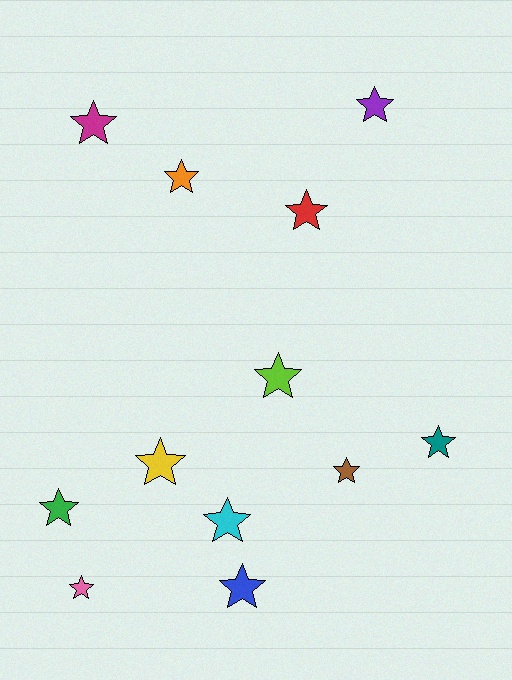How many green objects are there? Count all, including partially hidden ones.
There is 1 green object.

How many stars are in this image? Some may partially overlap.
There are 12 stars.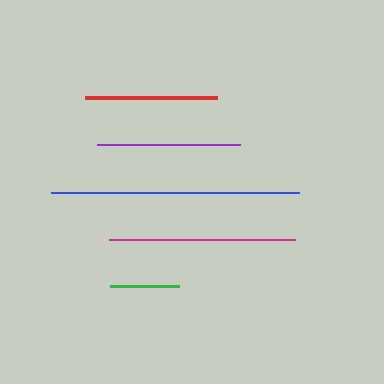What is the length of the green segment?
The green segment is approximately 69 pixels long.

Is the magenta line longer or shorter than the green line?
The magenta line is longer than the green line.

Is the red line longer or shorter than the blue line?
The blue line is longer than the red line.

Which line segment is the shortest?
The green line is the shortest at approximately 69 pixels.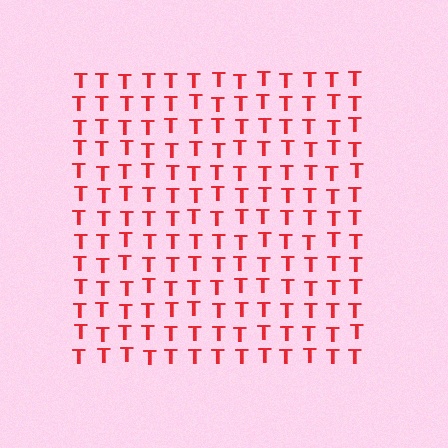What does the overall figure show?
The overall figure shows a square.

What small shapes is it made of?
It is made of small letter T's.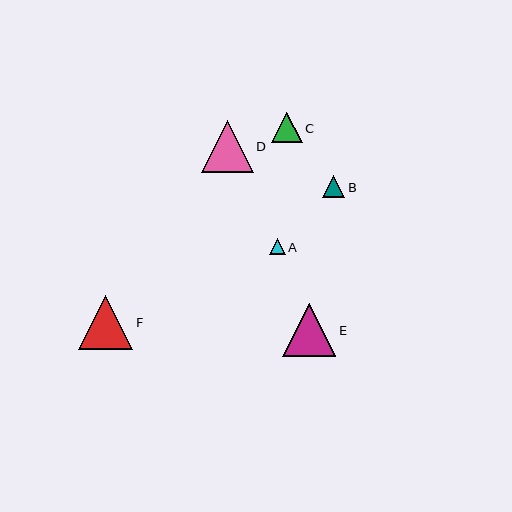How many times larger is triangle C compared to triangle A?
Triangle C is approximately 1.9 times the size of triangle A.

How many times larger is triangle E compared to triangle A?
Triangle E is approximately 3.3 times the size of triangle A.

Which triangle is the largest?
Triangle F is the largest with a size of approximately 54 pixels.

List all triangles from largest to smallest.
From largest to smallest: F, E, D, C, B, A.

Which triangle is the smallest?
Triangle A is the smallest with a size of approximately 16 pixels.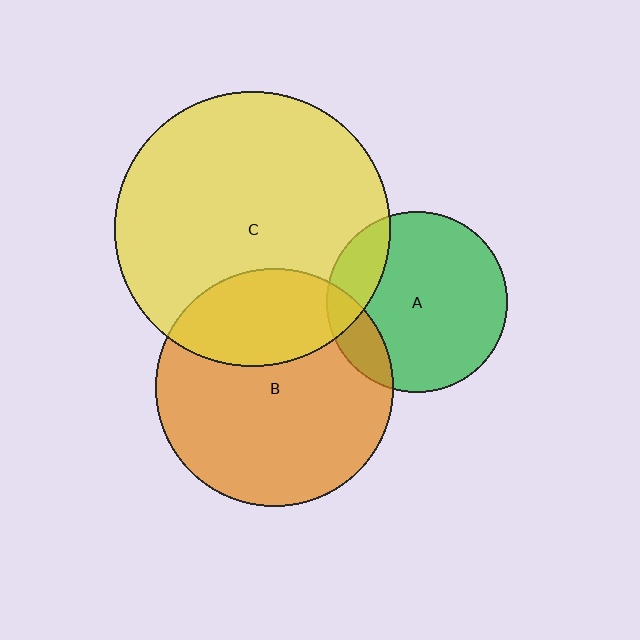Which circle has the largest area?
Circle C (yellow).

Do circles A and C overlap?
Yes.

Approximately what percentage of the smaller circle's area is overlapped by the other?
Approximately 20%.